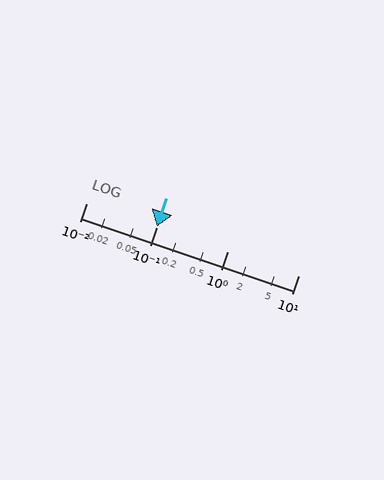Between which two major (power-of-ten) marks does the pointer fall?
The pointer is between 0.01 and 0.1.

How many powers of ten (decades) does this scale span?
The scale spans 3 decades, from 0.01 to 10.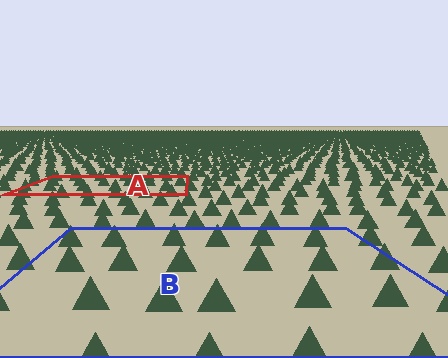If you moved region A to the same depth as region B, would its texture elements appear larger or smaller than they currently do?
They would appear larger. At a closer depth, the same texture elements are projected at a bigger on-screen size.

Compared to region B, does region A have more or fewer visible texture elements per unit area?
Region A has more texture elements per unit area — they are packed more densely because it is farther away.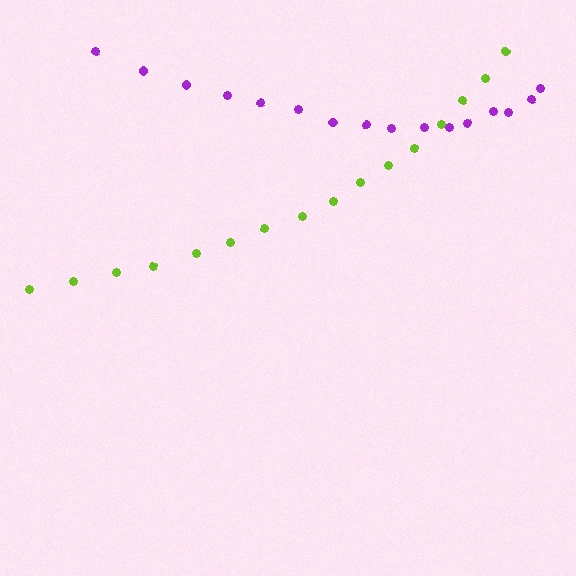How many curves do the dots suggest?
There are 2 distinct paths.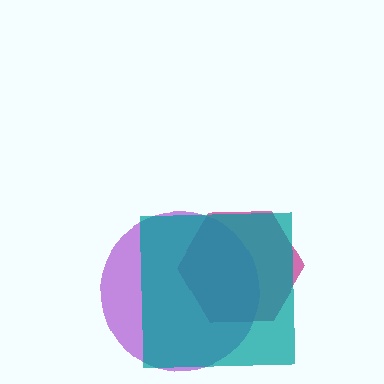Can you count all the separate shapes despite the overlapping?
Yes, there are 3 separate shapes.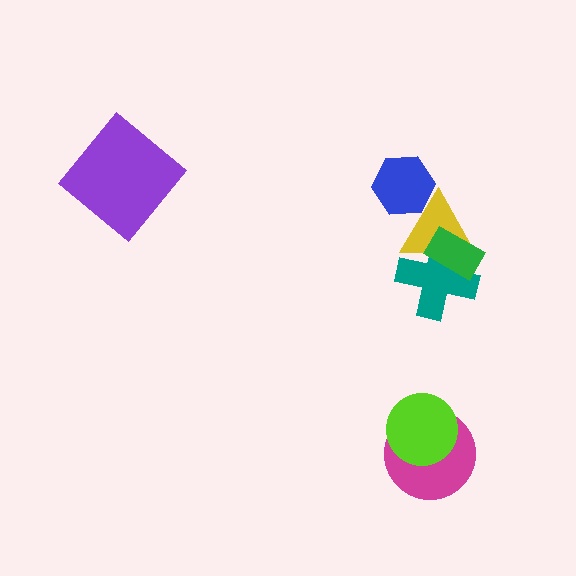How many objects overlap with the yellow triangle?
3 objects overlap with the yellow triangle.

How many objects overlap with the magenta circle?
1 object overlaps with the magenta circle.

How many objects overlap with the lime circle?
1 object overlaps with the lime circle.